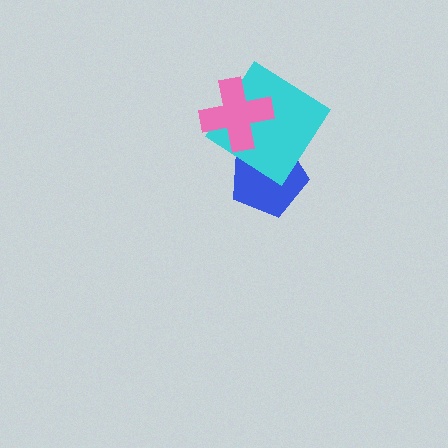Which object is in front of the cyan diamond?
The pink cross is in front of the cyan diamond.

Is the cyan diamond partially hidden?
Yes, it is partially covered by another shape.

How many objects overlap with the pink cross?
2 objects overlap with the pink cross.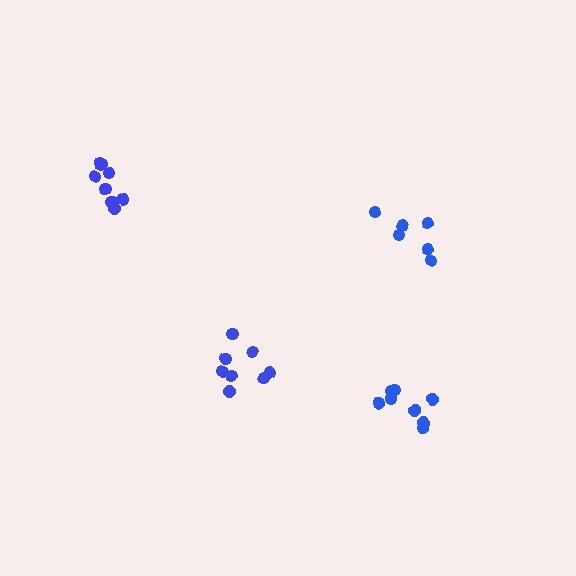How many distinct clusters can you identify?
There are 4 distinct clusters.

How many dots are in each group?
Group 1: 8 dots, Group 2: 9 dots, Group 3: 6 dots, Group 4: 8 dots (31 total).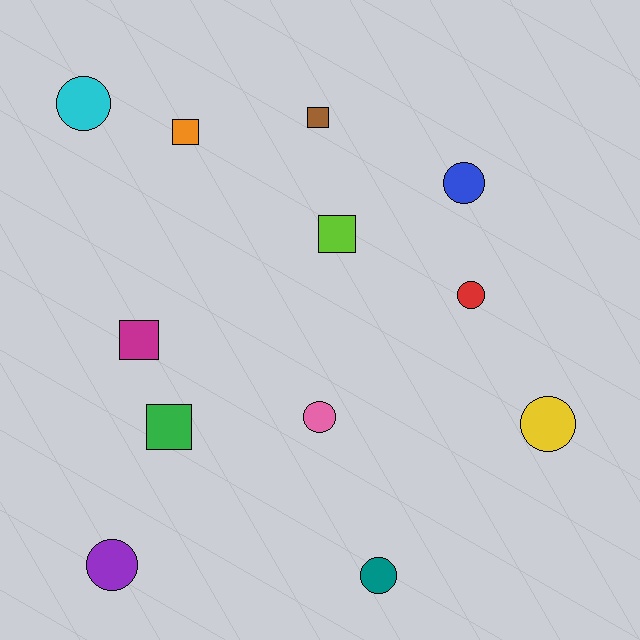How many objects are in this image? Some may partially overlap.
There are 12 objects.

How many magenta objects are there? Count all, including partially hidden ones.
There is 1 magenta object.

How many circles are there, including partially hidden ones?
There are 7 circles.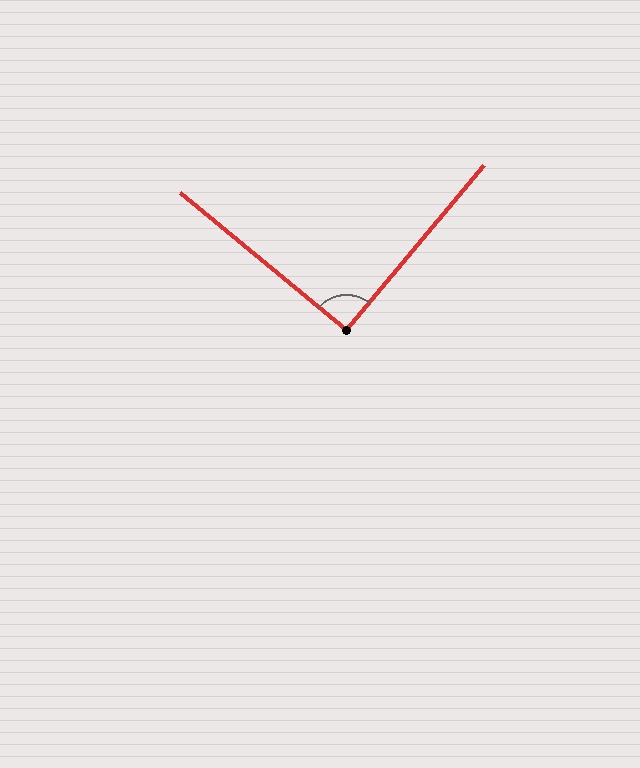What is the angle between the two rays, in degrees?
Approximately 90 degrees.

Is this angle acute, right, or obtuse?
It is approximately a right angle.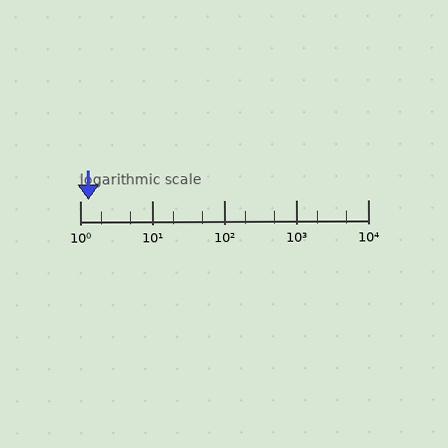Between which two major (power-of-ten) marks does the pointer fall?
The pointer is between 1 and 10.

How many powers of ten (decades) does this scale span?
The scale spans 4 decades, from 1 to 10000.